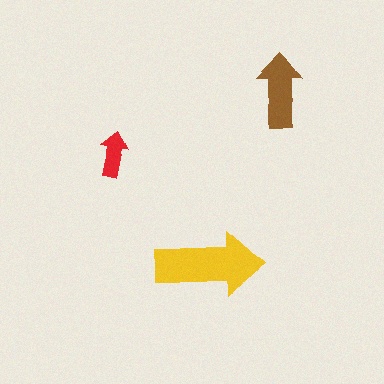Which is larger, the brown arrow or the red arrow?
The brown one.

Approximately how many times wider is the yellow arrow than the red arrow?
About 2.5 times wider.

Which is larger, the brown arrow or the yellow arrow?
The yellow one.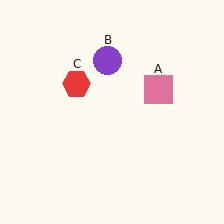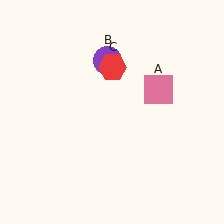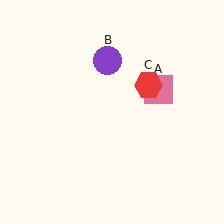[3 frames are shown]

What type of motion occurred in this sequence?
The red hexagon (object C) rotated clockwise around the center of the scene.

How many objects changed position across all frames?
1 object changed position: red hexagon (object C).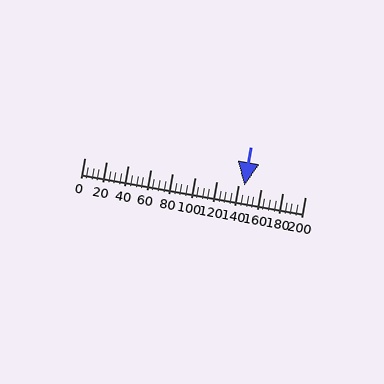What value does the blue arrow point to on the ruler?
The blue arrow points to approximately 145.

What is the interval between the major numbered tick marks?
The major tick marks are spaced 20 units apart.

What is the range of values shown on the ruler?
The ruler shows values from 0 to 200.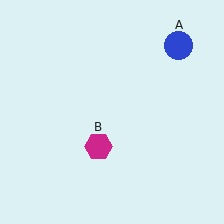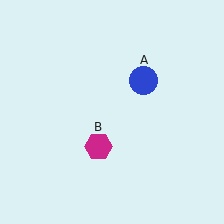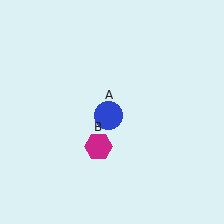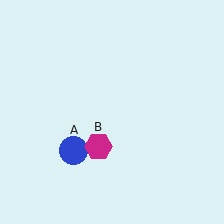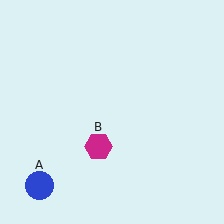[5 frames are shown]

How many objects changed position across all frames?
1 object changed position: blue circle (object A).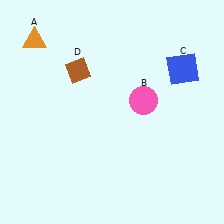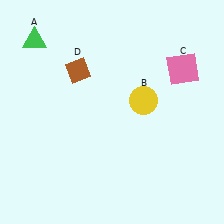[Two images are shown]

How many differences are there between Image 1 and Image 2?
There are 3 differences between the two images.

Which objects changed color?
A changed from orange to green. B changed from pink to yellow. C changed from blue to pink.